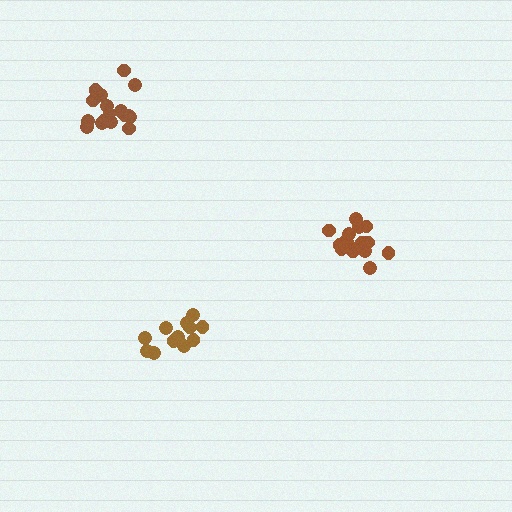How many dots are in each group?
Group 1: 16 dots, Group 2: 12 dots, Group 3: 17 dots (45 total).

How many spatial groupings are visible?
There are 3 spatial groupings.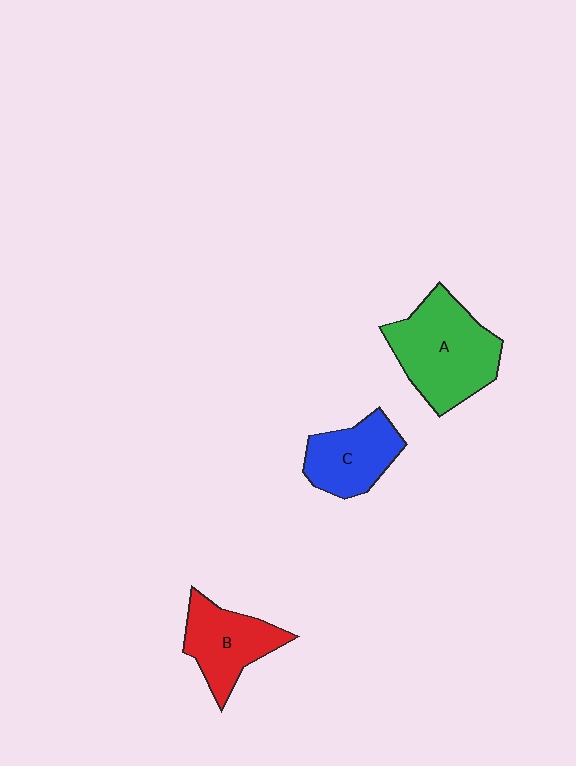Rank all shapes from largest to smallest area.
From largest to smallest: A (green), B (red), C (blue).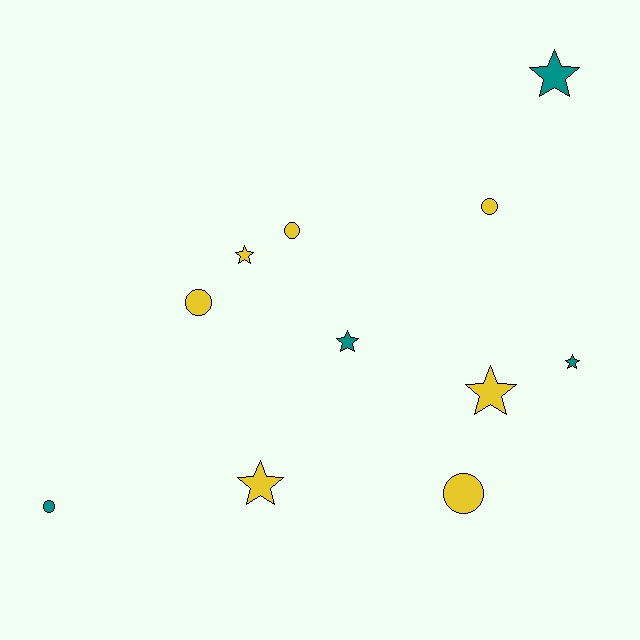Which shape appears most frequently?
Star, with 6 objects.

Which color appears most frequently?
Yellow, with 7 objects.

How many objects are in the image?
There are 11 objects.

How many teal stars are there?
There are 3 teal stars.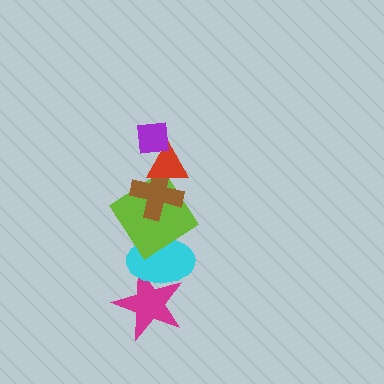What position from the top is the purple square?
The purple square is 1st from the top.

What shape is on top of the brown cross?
The red triangle is on top of the brown cross.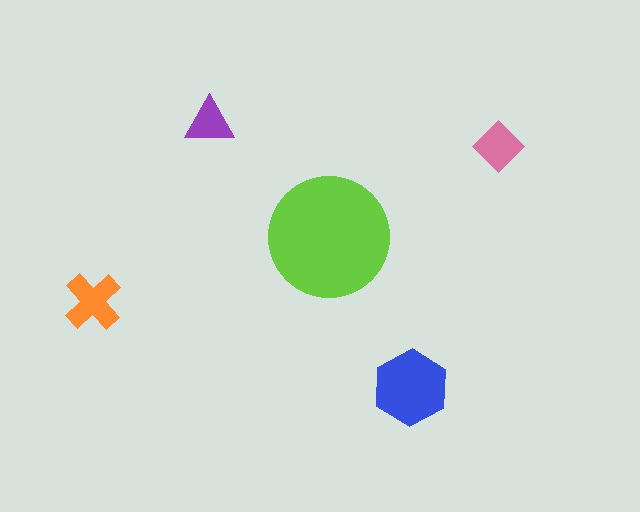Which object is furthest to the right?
The pink diamond is rightmost.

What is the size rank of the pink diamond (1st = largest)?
4th.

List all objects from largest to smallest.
The lime circle, the blue hexagon, the orange cross, the pink diamond, the purple triangle.